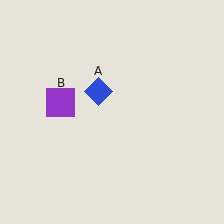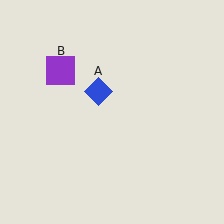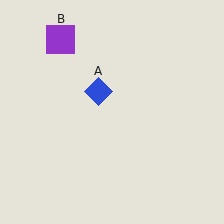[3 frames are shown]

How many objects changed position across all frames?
1 object changed position: purple square (object B).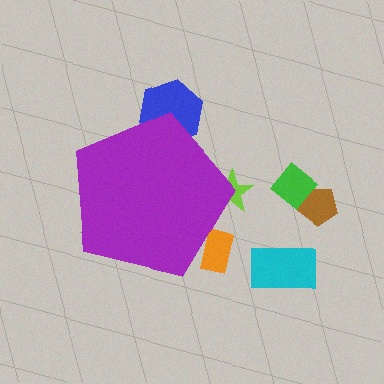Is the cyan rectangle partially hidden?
No, the cyan rectangle is fully visible.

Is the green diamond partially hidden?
No, the green diamond is fully visible.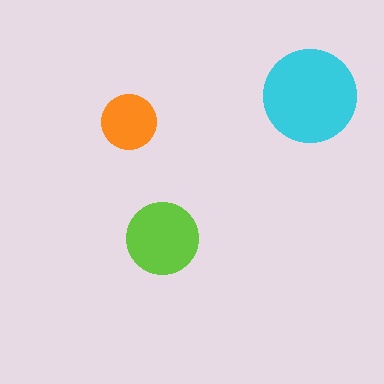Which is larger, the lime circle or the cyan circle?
The cyan one.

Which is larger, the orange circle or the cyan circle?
The cyan one.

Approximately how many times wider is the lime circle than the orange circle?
About 1.5 times wider.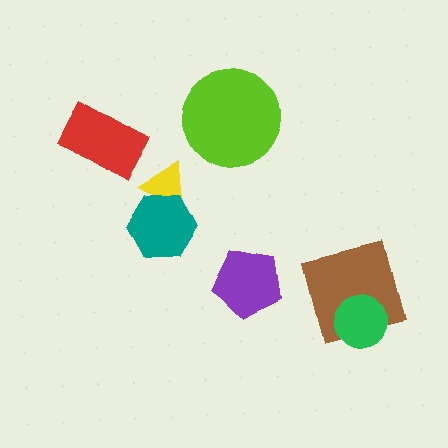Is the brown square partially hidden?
Yes, it is partially covered by another shape.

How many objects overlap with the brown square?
1 object overlaps with the brown square.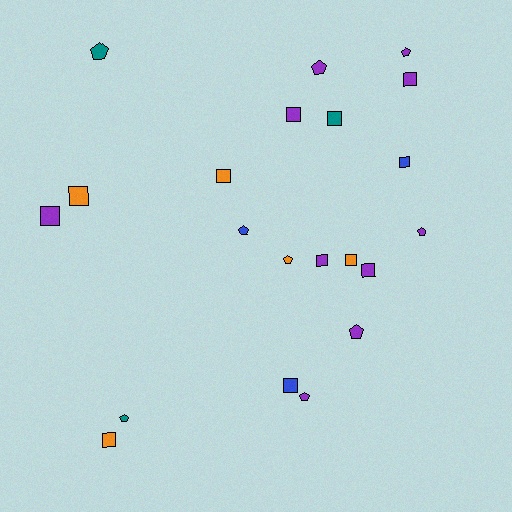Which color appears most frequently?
Purple, with 10 objects.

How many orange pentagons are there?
There is 1 orange pentagon.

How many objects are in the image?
There are 21 objects.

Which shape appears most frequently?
Square, with 12 objects.